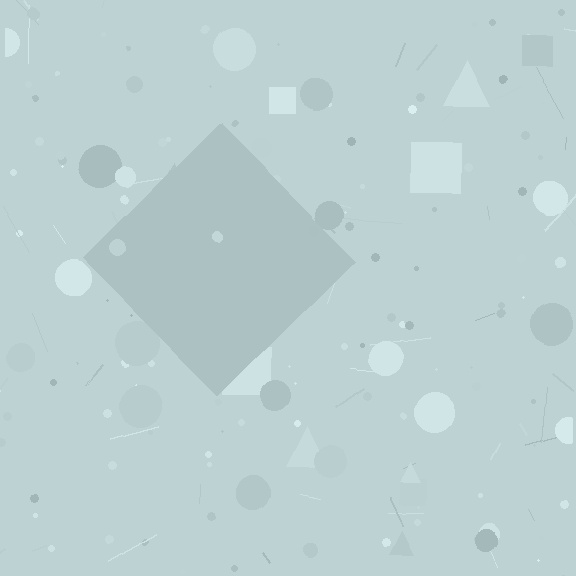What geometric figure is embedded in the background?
A diamond is embedded in the background.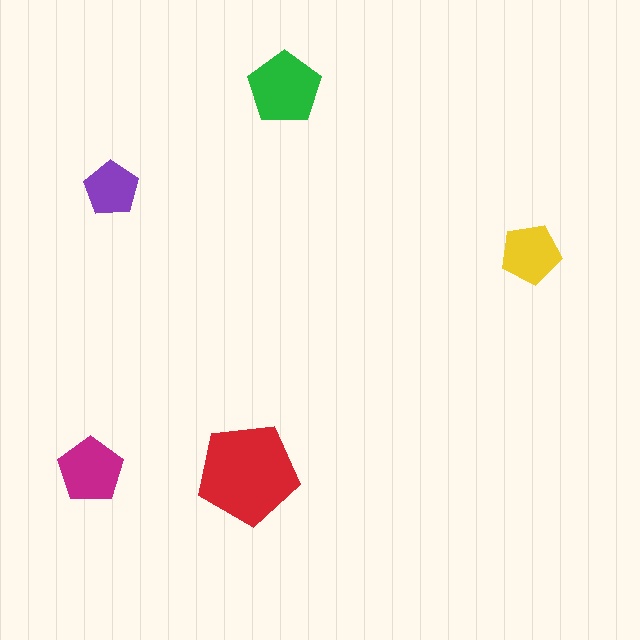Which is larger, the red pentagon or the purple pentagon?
The red one.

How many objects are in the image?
There are 5 objects in the image.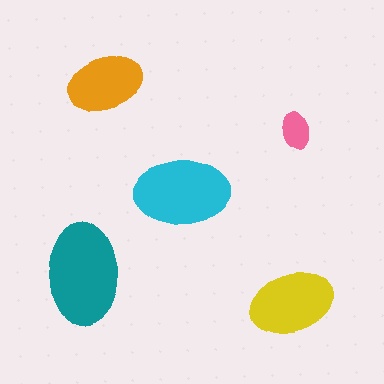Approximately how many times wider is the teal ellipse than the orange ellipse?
About 1.5 times wider.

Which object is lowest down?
The yellow ellipse is bottommost.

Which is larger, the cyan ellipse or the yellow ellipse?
The cyan one.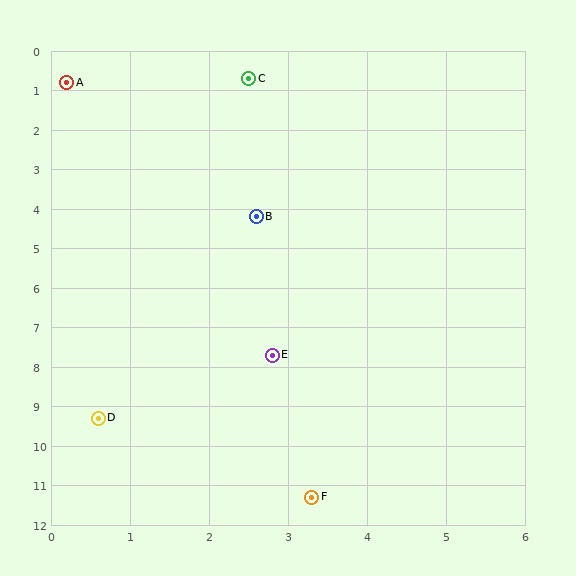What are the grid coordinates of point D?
Point D is at approximately (0.6, 9.3).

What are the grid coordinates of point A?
Point A is at approximately (0.2, 0.8).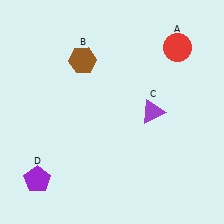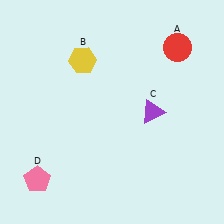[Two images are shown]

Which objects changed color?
B changed from brown to yellow. D changed from purple to pink.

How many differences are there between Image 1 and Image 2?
There are 2 differences between the two images.